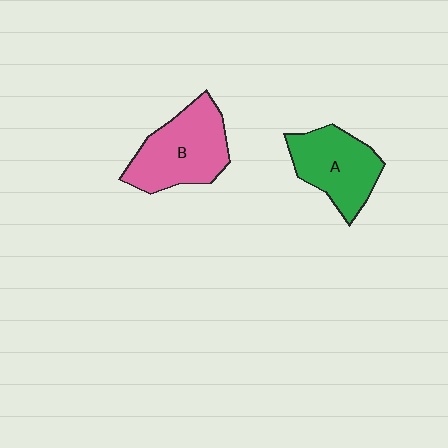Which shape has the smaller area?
Shape A (green).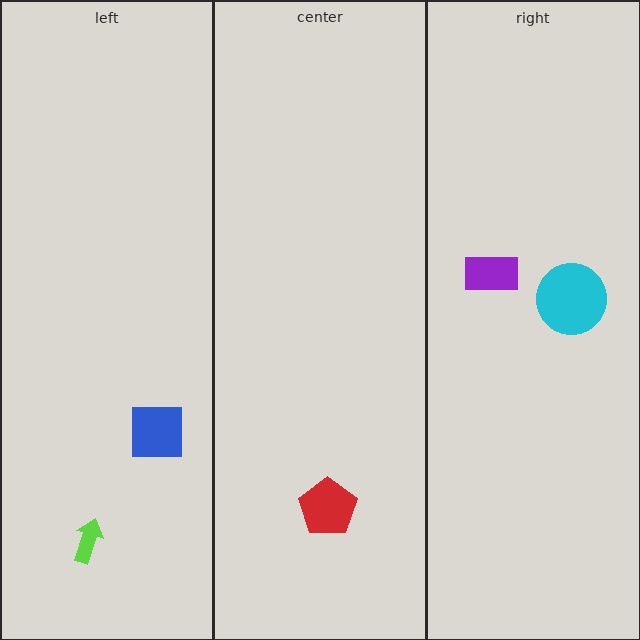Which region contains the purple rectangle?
The right region.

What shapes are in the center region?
The red pentagon.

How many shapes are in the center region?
1.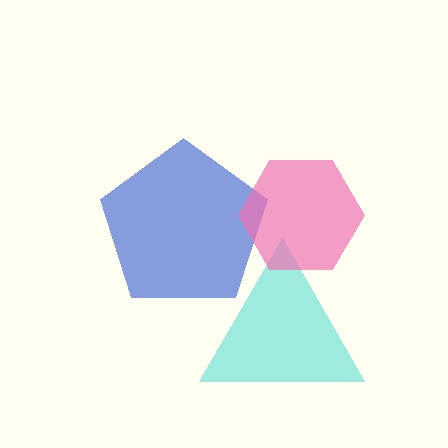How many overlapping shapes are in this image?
There are 3 overlapping shapes in the image.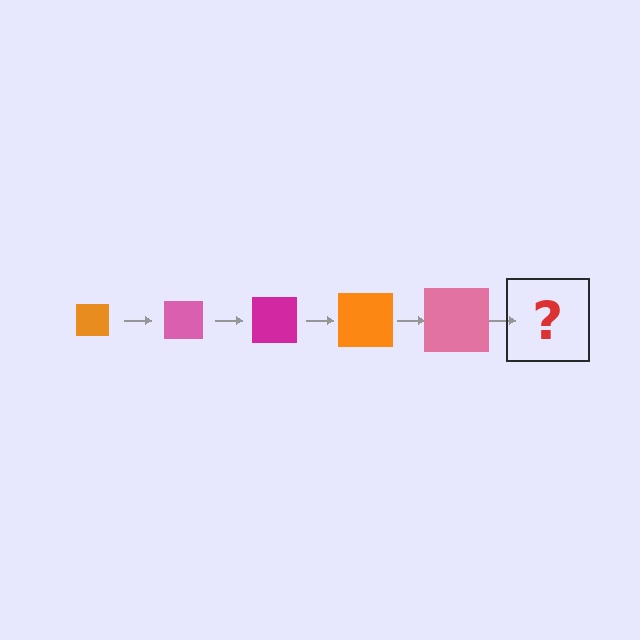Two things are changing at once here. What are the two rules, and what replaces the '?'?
The two rules are that the square grows larger each step and the color cycles through orange, pink, and magenta. The '?' should be a magenta square, larger than the previous one.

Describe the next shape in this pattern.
It should be a magenta square, larger than the previous one.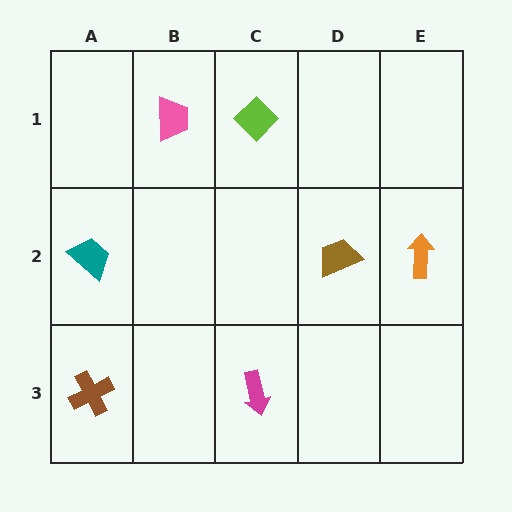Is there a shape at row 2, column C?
No, that cell is empty.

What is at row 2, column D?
A brown trapezoid.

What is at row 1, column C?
A lime diamond.